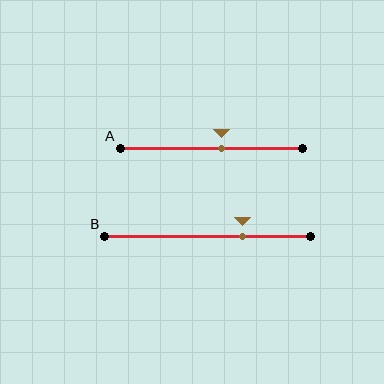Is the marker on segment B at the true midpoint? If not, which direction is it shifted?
No, the marker on segment B is shifted to the right by about 17% of the segment length.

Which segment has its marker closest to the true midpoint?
Segment A has its marker closest to the true midpoint.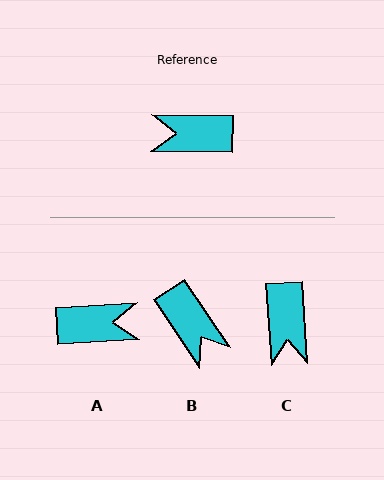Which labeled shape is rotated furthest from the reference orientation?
A, about 176 degrees away.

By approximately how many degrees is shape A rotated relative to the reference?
Approximately 176 degrees clockwise.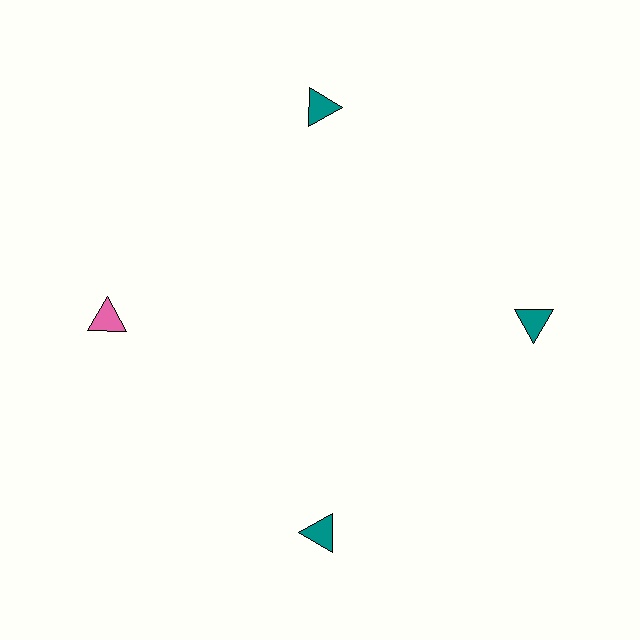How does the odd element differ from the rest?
It has a different color: pink instead of teal.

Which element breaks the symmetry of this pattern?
The pink triangle at roughly the 9 o'clock position breaks the symmetry. All other shapes are teal triangles.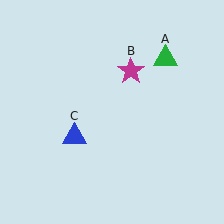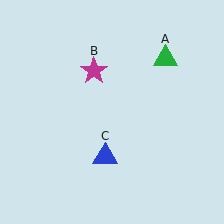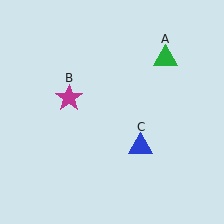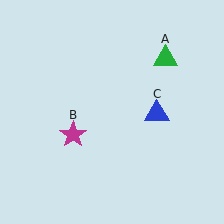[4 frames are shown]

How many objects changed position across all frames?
2 objects changed position: magenta star (object B), blue triangle (object C).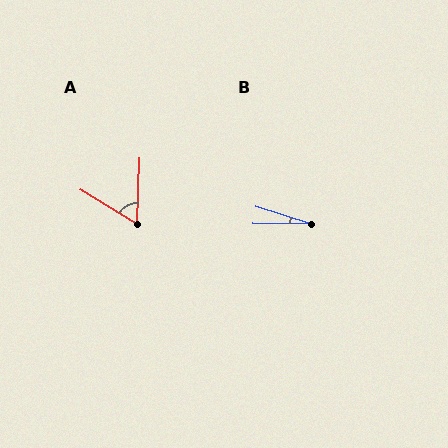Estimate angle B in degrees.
Approximately 17 degrees.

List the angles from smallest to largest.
B (17°), A (60°).